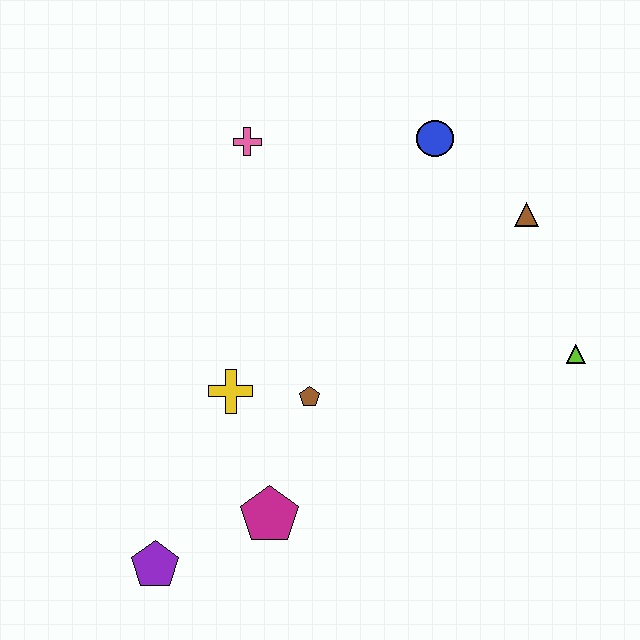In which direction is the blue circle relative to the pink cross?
The blue circle is to the right of the pink cross.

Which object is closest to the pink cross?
The blue circle is closest to the pink cross.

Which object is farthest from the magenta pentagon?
The blue circle is farthest from the magenta pentagon.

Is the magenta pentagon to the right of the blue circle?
No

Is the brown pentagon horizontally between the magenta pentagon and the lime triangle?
Yes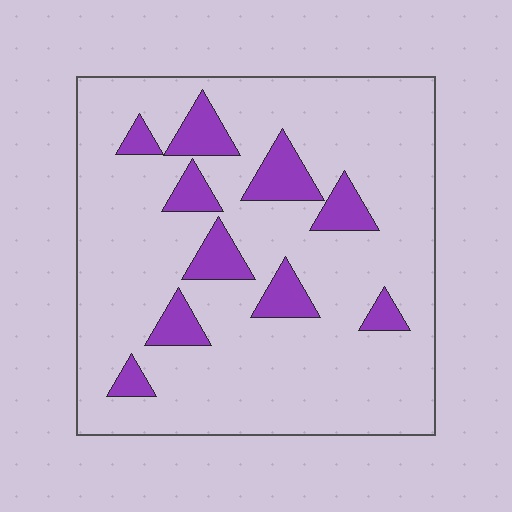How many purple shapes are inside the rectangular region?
10.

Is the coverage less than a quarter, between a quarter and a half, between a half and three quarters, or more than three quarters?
Less than a quarter.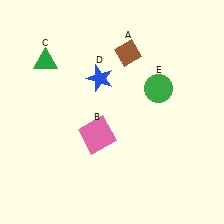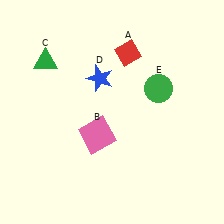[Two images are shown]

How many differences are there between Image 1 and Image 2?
There is 1 difference between the two images.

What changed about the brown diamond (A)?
In Image 1, A is brown. In Image 2, it changed to red.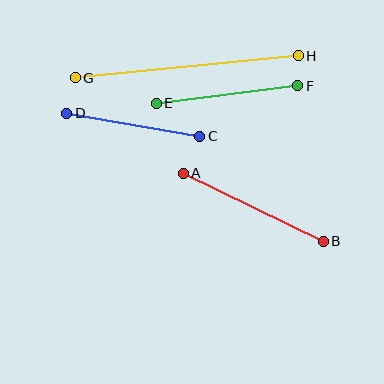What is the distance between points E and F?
The distance is approximately 143 pixels.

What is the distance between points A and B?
The distance is approximately 156 pixels.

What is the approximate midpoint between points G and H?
The midpoint is at approximately (187, 67) pixels.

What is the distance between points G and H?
The distance is approximately 224 pixels.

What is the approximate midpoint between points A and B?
The midpoint is at approximately (253, 207) pixels.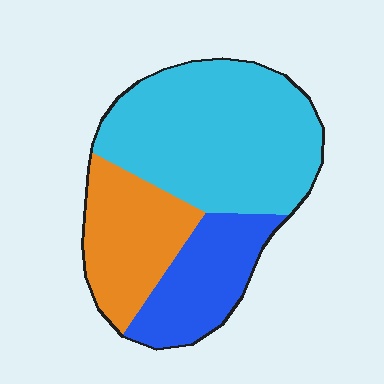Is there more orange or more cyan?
Cyan.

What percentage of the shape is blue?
Blue takes up about one fifth (1/5) of the shape.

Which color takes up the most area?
Cyan, at roughly 55%.